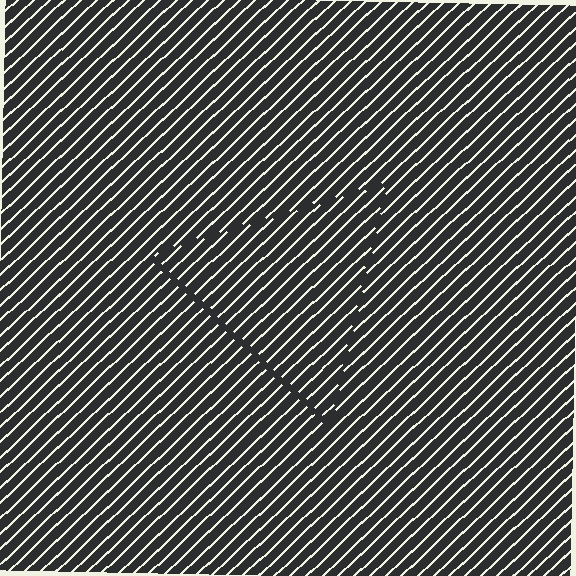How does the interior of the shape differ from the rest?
The interior of the shape contains the same grating, shifted by half a period — the contour is defined by the phase discontinuity where line-ends from the inner and outer gratings abut.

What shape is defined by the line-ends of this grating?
An illusory triangle. The interior of the shape contains the same grating, shifted by half a period — the contour is defined by the phase discontinuity where line-ends from the inner and outer gratings abut.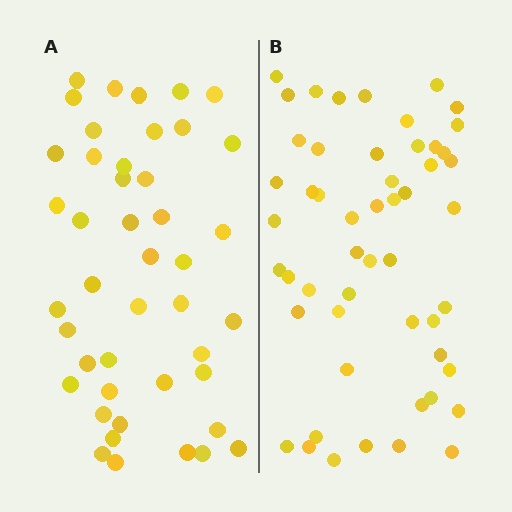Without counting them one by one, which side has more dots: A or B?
Region B (the right region) has more dots.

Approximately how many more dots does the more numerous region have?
Region B has roughly 8 or so more dots than region A.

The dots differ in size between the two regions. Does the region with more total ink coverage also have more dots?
No. Region A has more total ink coverage because its dots are larger, but region B actually contains more individual dots. Total area can be misleading — the number of items is what matters here.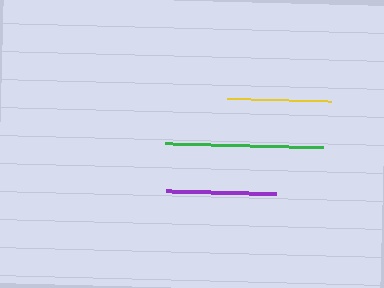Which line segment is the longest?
The green line is the longest at approximately 158 pixels.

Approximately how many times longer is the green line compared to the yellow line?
The green line is approximately 1.5 times the length of the yellow line.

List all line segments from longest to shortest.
From longest to shortest: green, purple, yellow.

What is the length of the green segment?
The green segment is approximately 158 pixels long.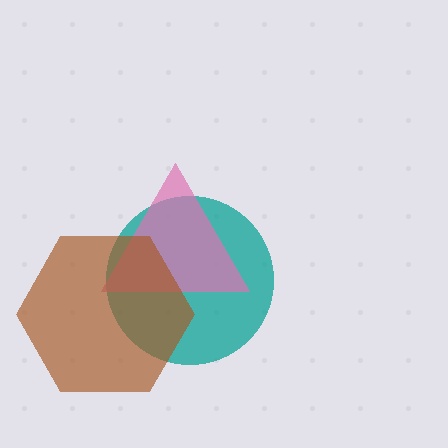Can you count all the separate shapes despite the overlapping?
Yes, there are 3 separate shapes.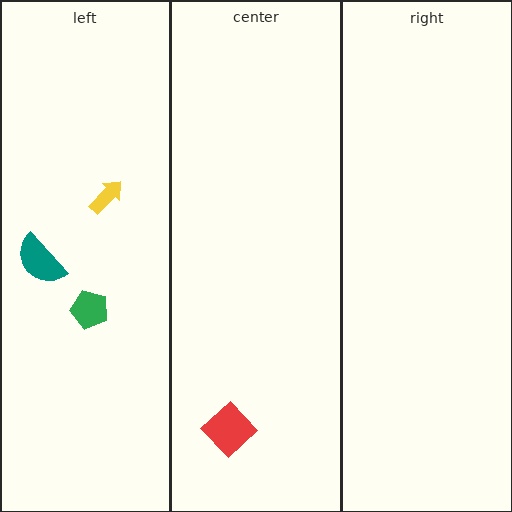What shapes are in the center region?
The red diamond.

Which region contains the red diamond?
The center region.